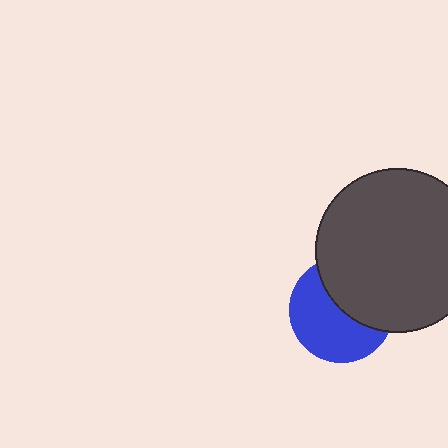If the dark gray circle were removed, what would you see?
You would see the complete blue circle.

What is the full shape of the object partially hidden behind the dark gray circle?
The partially hidden object is a blue circle.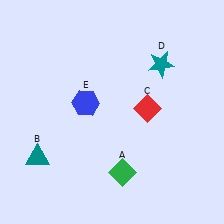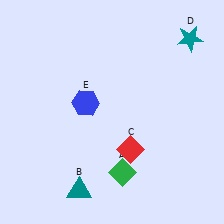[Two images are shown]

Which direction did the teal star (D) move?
The teal star (D) moved right.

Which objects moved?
The objects that moved are: the teal triangle (B), the red diamond (C), the teal star (D).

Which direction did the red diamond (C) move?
The red diamond (C) moved down.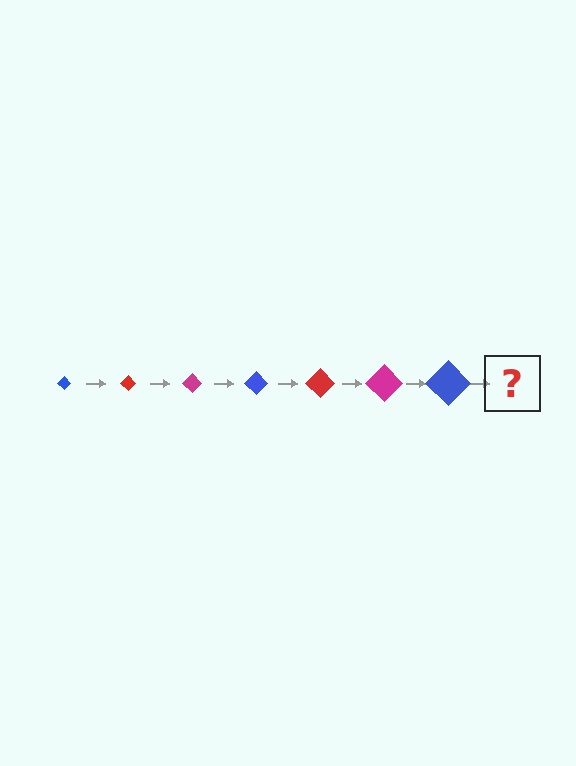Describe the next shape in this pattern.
It should be a red diamond, larger than the previous one.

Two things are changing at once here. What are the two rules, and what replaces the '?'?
The two rules are that the diamond grows larger each step and the color cycles through blue, red, and magenta. The '?' should be a red diamond, larger than the previous one.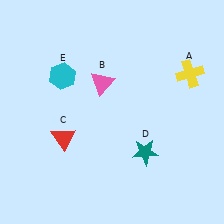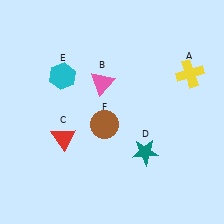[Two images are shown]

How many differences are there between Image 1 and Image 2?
There is 1 difference between the two images.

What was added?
A brown circle (F) was added in Image 2.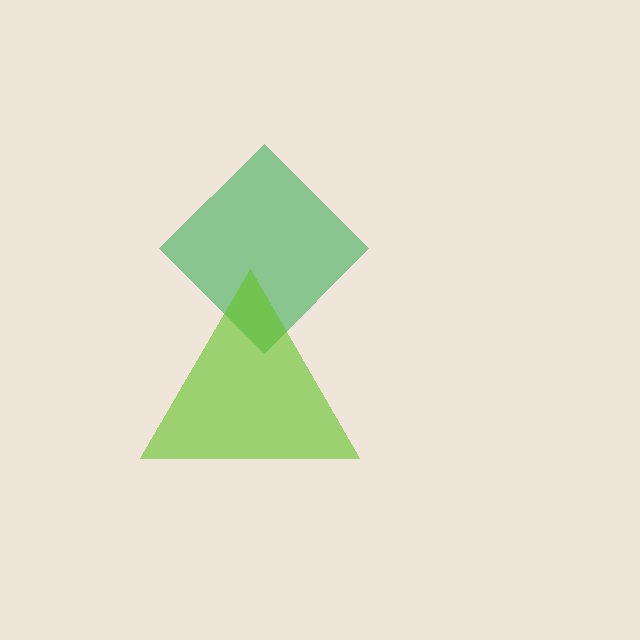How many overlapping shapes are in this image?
There are 2 overlapping shapes in the image.